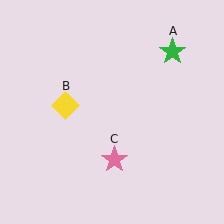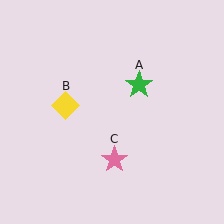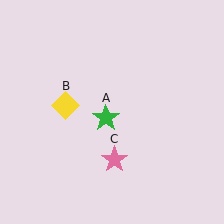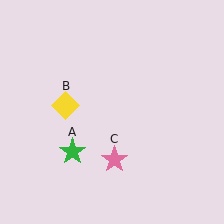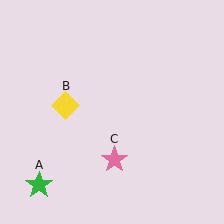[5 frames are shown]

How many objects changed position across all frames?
1 object changed position: green star (object A).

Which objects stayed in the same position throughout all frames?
Yellow diamond (object B) and pink star (object C) remained stationary.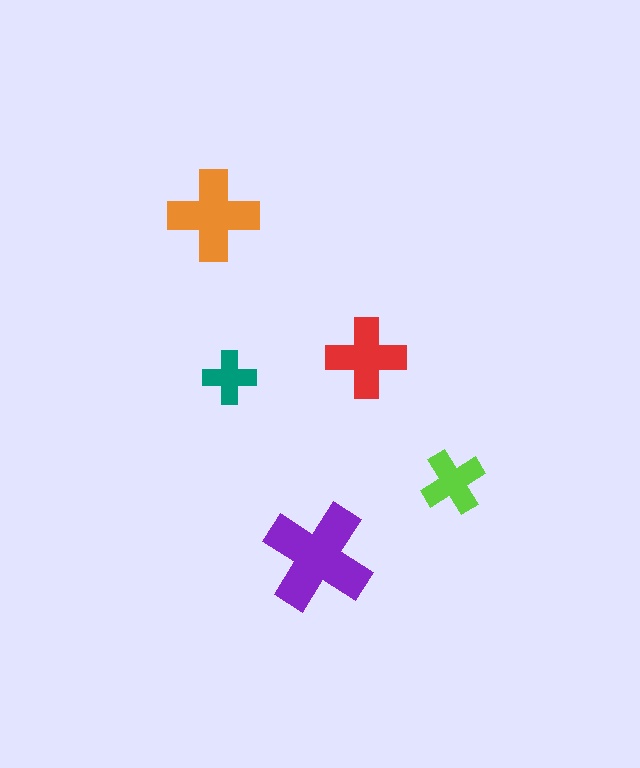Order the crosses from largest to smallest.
the purple one, the orange one, the red one, the lime one, the teal one.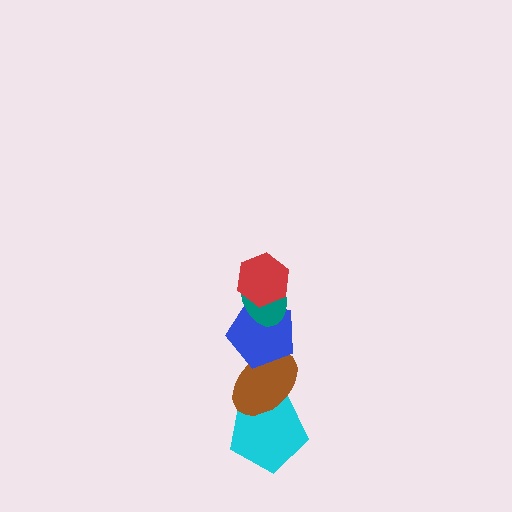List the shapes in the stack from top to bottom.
From top to bottom: the red hexagon, the teal ellipse, the blue pentagon, the brown ellipse, the cyan pentagon.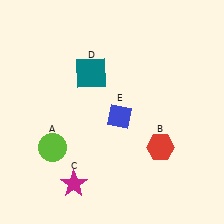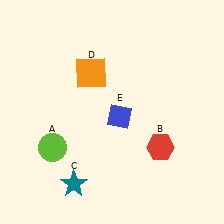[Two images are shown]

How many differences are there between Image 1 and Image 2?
There are 2 differences between the two images.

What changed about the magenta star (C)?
In Image 1, C is magenta. In Image 2, it changed to teal.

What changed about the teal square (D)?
In Image 1, D is teal. In Image 2, it changed to orange.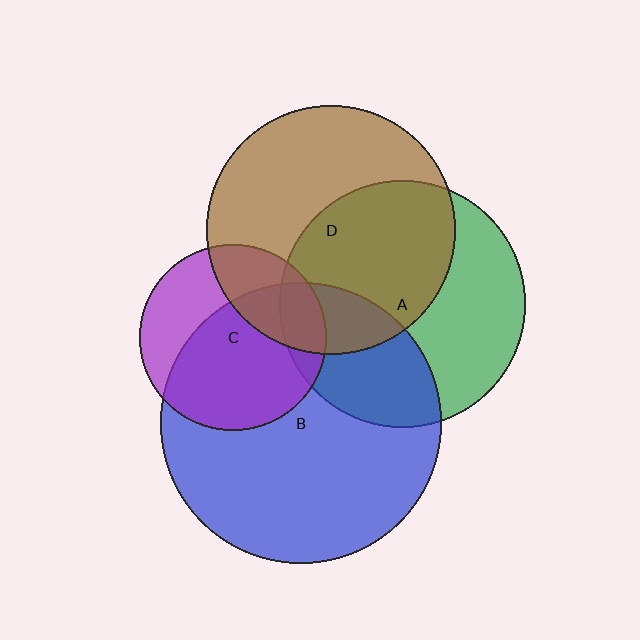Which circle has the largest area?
Circle B (blue).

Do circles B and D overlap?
Yes.